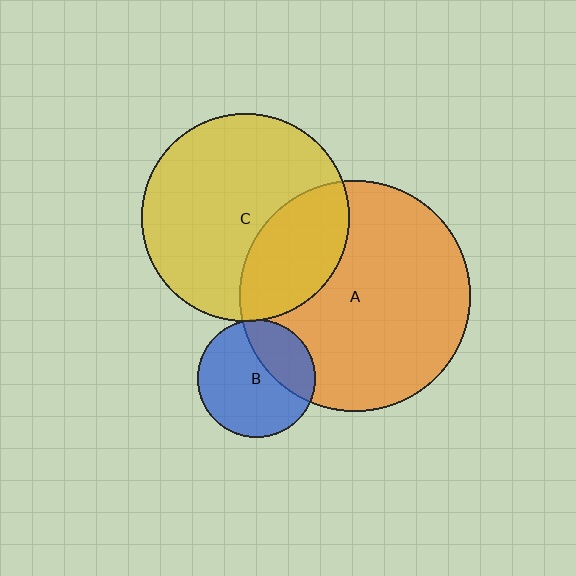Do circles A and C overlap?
Yes.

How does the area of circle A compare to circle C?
Approximately 1.2 times.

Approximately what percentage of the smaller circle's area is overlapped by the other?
Approximately 30%.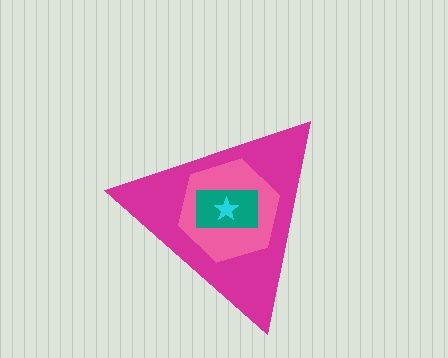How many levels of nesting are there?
4.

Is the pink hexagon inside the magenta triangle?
Yes.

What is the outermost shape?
The magenta triangle.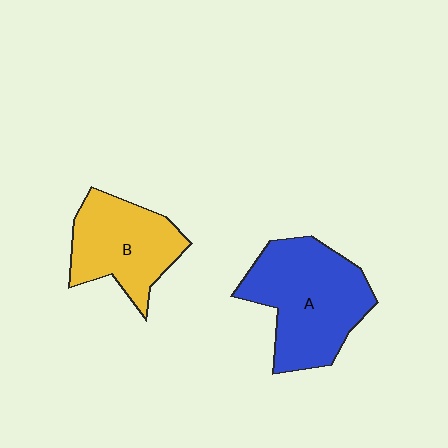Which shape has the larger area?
Shape A (blue).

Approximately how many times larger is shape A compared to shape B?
Approximately 1.3 times.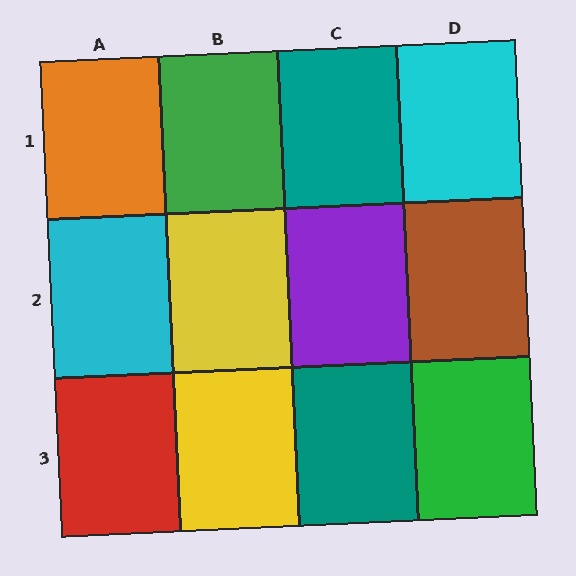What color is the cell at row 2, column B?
Yellow.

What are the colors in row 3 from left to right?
Red, yellow, teal, green.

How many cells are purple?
1 cell is purple.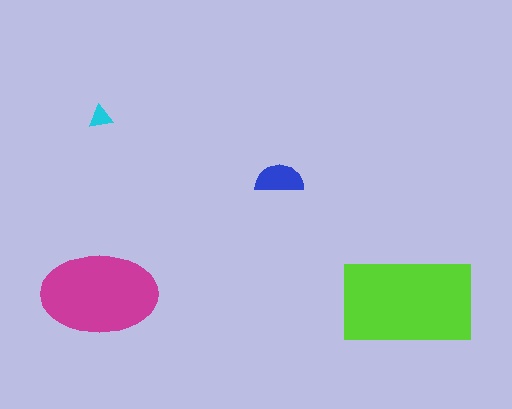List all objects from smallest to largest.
The cyan triangle, the blue semicircle, the magenta ellipse, the lime rectangle.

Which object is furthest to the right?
The lime rectangle is rightmost.